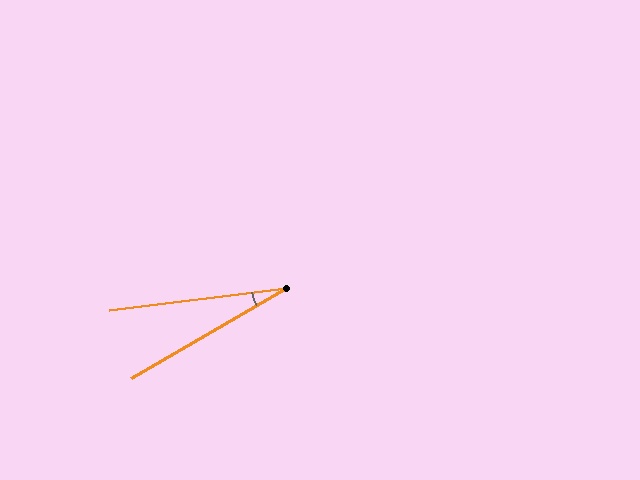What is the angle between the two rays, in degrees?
Approximately 23 degrees.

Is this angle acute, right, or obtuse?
It is acute.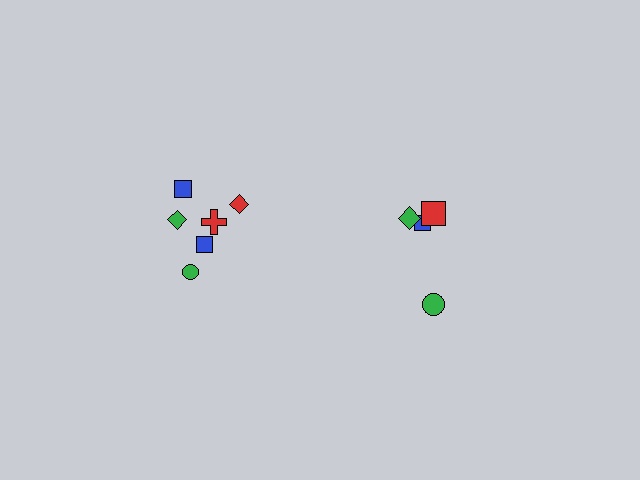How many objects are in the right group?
There are 4 objects.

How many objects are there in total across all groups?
There are 10 objects.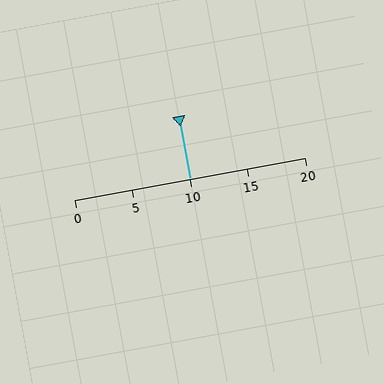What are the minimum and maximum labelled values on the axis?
The axis runs from 0 to 20.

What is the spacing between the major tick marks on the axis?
The major ticks are spaced 5 apart.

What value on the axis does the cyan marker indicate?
The marker indicates approximately 10.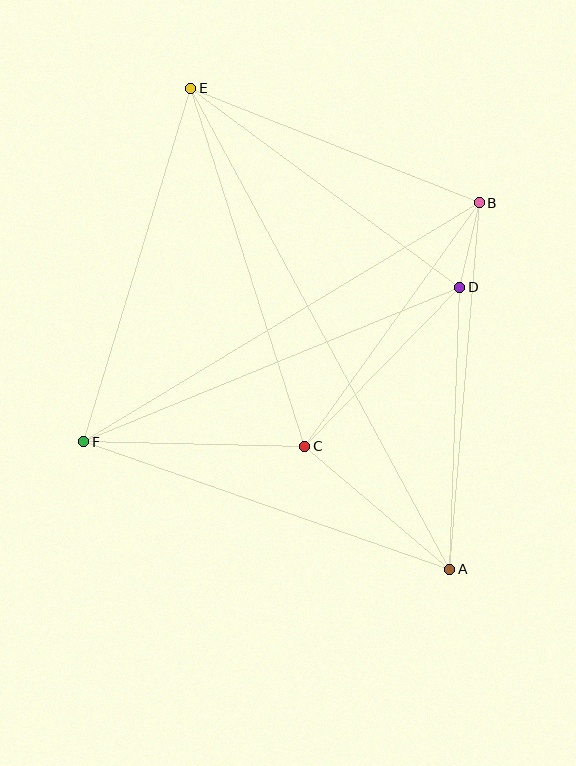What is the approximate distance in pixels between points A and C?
The distance between A and C is approximately 191 pixels.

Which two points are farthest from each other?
Points A and E are farthest from each other.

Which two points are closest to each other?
Points B and D are closest to each other.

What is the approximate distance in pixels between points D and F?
The distance between D and F is approximately 406 pixels.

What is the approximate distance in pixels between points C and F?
The distance between C and F is approximately 221 pixels.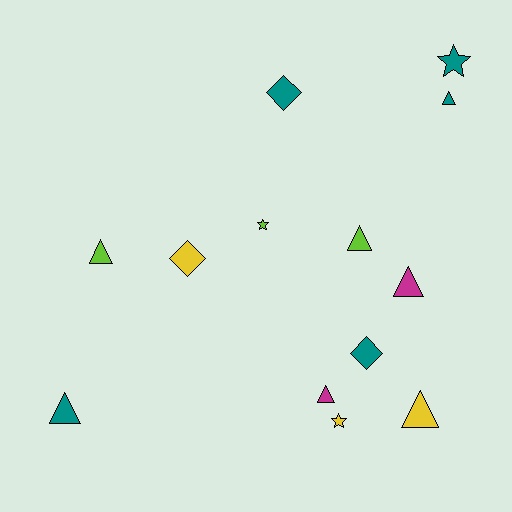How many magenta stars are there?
There are no magenta stars.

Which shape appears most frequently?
Triangle, with 7 objects.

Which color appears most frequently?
Teal, with 5 objects.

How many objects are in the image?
There are 13 objects.